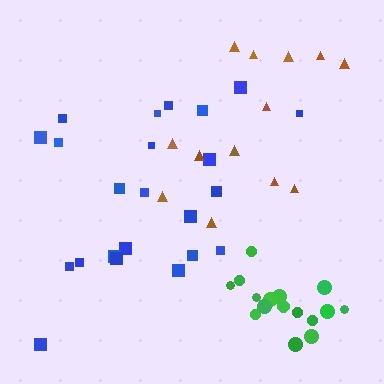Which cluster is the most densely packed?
Green.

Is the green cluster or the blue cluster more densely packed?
Green.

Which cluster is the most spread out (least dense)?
Brown.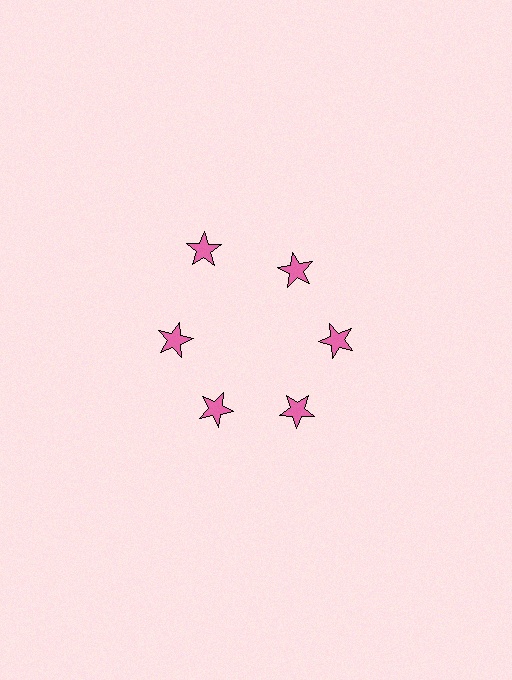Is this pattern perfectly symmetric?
No. The 6 pink stars are arranged in a ring, but one element near the 11 o'clock position is pushed outward from the center, breaking the 6-fold rotational symmetry.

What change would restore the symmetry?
The symmetry would be restored by moving it inward, back onto the ring so that all 6 stars sit at equal angles and equal distance from the center.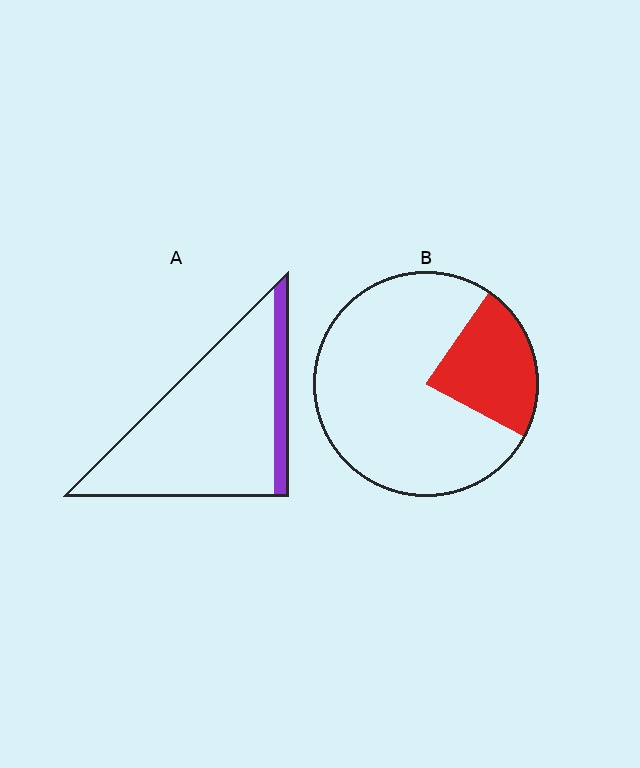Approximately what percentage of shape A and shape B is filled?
A is approximately 15% and B is approximately 25%.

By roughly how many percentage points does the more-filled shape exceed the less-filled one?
By roughly 10 percentage points (B over A).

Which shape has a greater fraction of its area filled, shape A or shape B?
Shape B.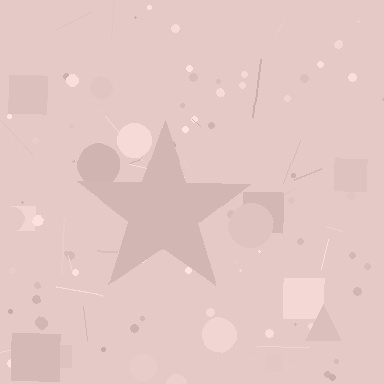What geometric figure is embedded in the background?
A star is embedded in the background.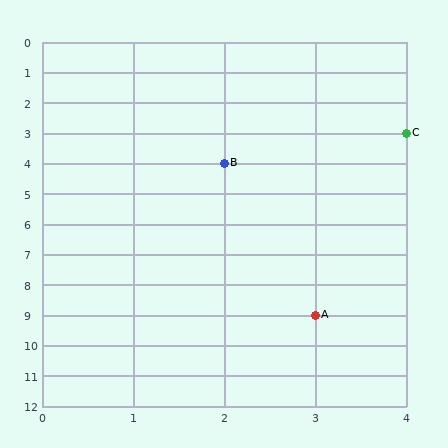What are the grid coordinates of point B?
Point B is at grid coordinates (2, 4).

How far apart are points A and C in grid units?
Points A and C are 1 column and 6 rows apart (about 6.1 grid units diagonally).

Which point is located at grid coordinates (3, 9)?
Point A is at (3, 9).